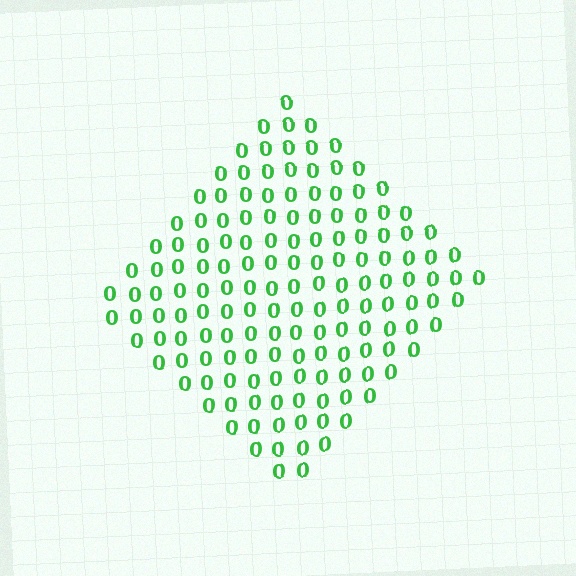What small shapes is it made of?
It is made of small digit 0's.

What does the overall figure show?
The overall figure shows a diamond.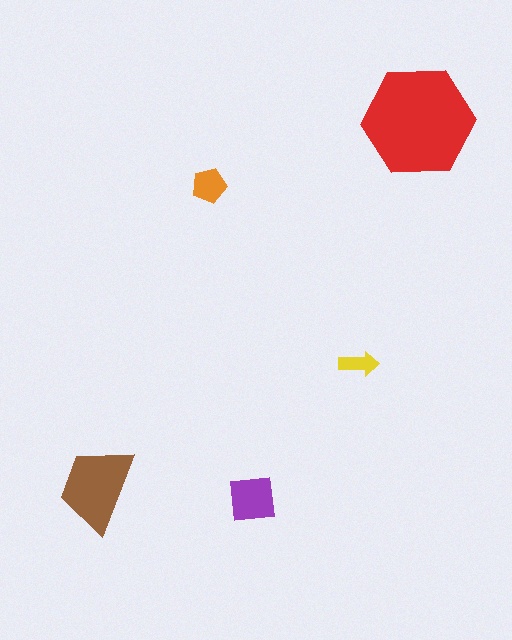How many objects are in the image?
There are 5 objects in the image.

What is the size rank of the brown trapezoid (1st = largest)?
2nd.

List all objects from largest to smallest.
The red hexagon, the brown trapezoid, the purple square, the orange pentagon, the yellow arrow.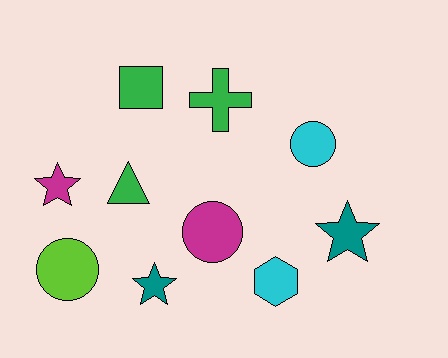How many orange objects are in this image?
There are no orange objects.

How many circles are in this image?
There are 3 circles.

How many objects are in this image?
There are 10 objects.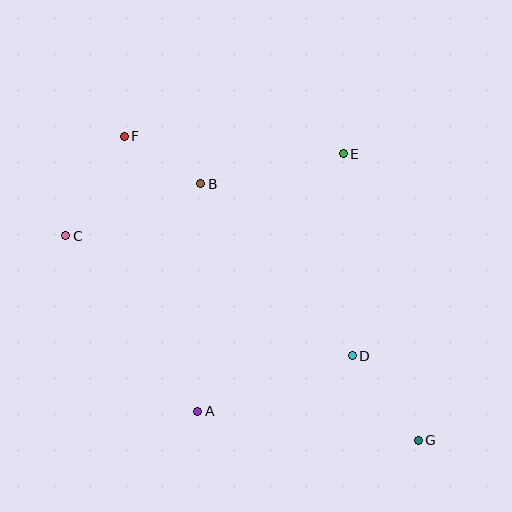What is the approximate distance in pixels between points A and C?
The distance between A and C is approximately 219 pixels.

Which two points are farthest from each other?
Points F and G are farthest from each other.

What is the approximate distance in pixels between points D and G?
The distance between D and G is approximately 107 pixels.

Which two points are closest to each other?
Points B and F are closest to each other.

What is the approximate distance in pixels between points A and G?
The distance between A and G is approximately 223 pixels.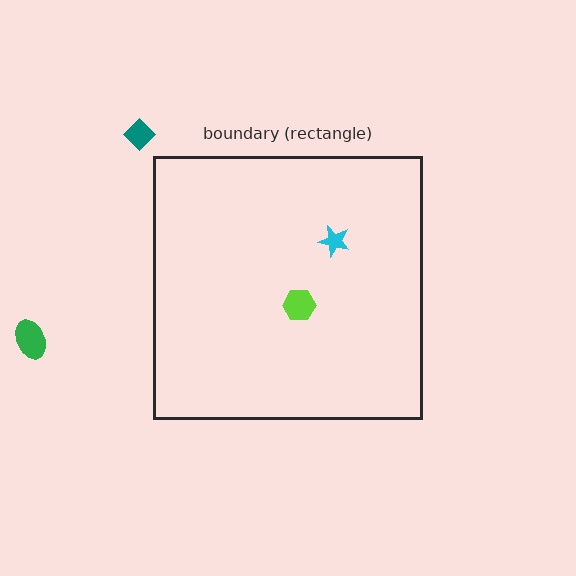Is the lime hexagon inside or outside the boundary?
Inside.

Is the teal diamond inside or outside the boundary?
Outside.